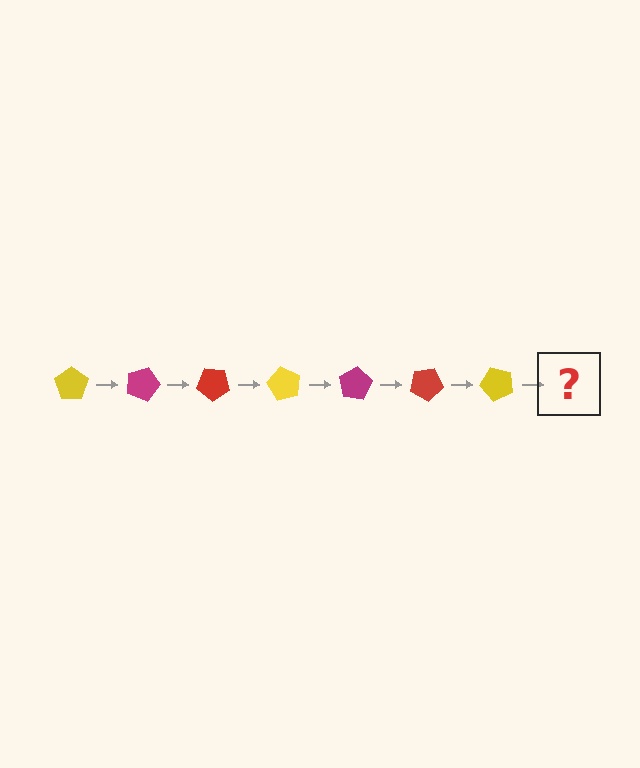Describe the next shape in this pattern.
It should be a magenta pentagon, rotated 140 degrees from the start.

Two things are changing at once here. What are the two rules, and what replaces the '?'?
The two rules are that it rotates 20 degrees each step and the color cycles through yellow, magenta, and red. The '?' should be a magenta pentagon, rotated 140 degrees from the start.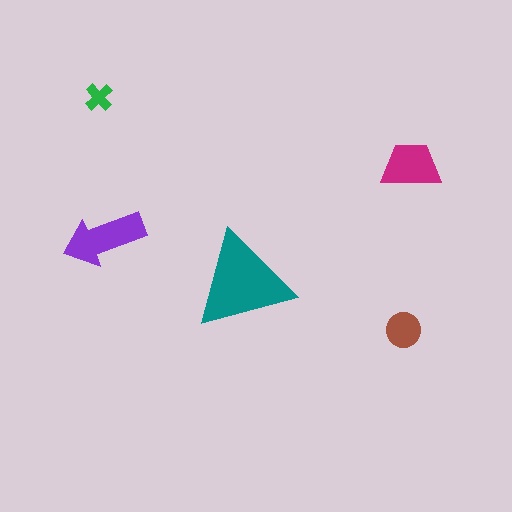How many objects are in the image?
There are 5 objects in the image.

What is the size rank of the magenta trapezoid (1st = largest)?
3rd.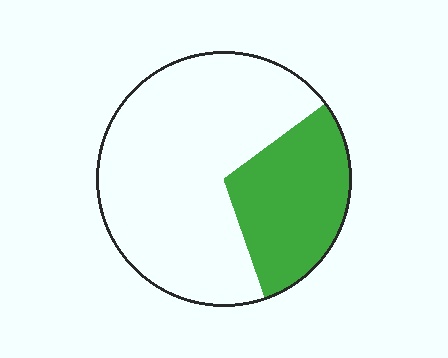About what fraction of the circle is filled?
About one third (1/3).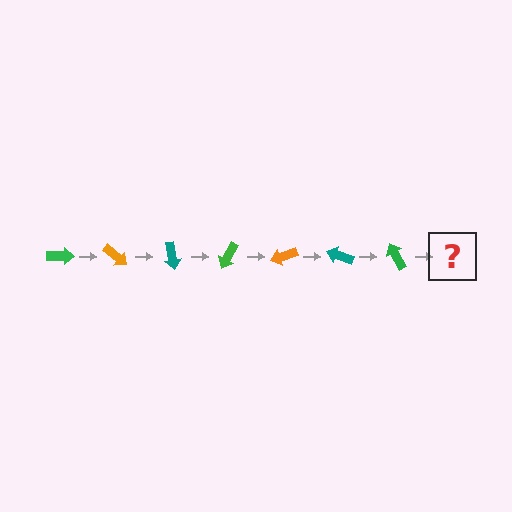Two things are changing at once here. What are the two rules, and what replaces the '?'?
The two rules are that it rotates 40 degrees each step and the color cycles through green, orange, and teal. The '?' should be an orange arrow, rotated 280 degrees from the start.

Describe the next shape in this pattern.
It should be an orange arrow, rotated 280 degrees from the start.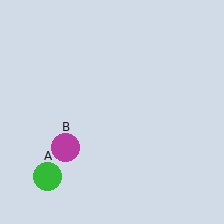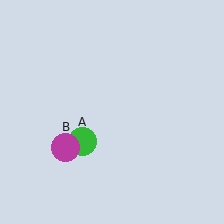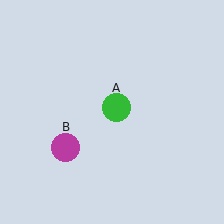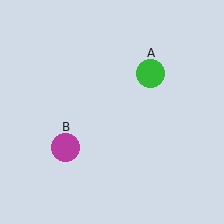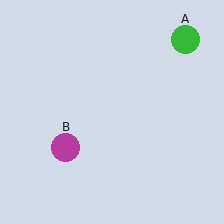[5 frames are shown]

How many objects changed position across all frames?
1 object changed position: green circle (object A).